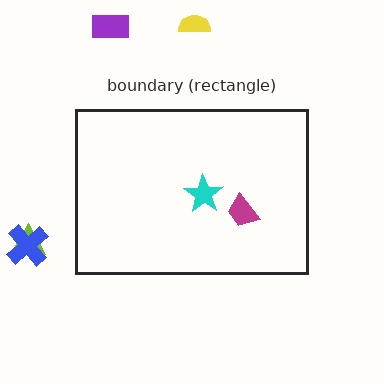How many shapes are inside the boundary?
2 inside, 4 outside.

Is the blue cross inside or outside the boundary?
Outside.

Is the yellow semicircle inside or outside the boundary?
Outside.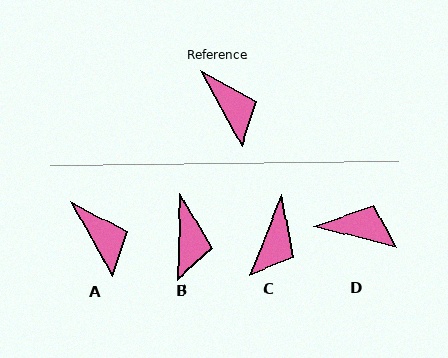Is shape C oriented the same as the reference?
No, it is off by about 50 degrees.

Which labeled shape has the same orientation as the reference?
A.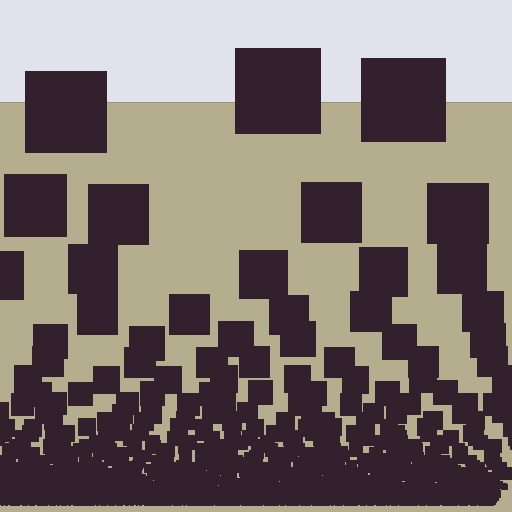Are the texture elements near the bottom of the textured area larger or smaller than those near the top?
Smaller. The gradient is inverted — elements near the bottom are smaller and denser.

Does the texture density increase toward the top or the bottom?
Density increases toward the bottom.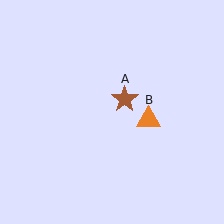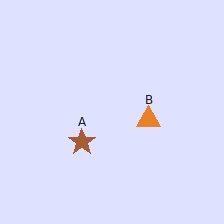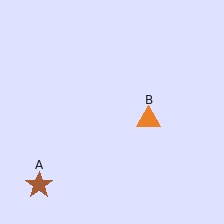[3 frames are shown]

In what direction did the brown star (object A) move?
The brown star (object A) moved down and to the left.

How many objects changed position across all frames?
1 object changed position: brown star (object A).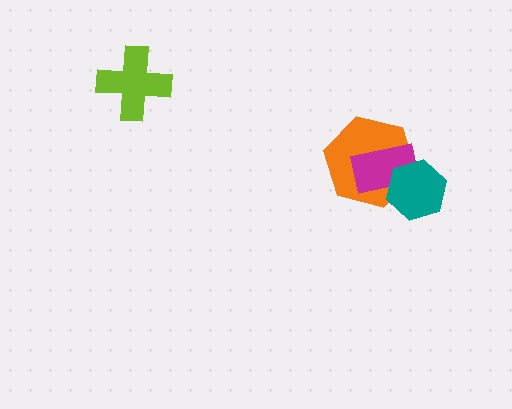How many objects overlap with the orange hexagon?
2 objects overlap with the orange hexagon.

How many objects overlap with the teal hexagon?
2 objects overlap with the teal hexagon.